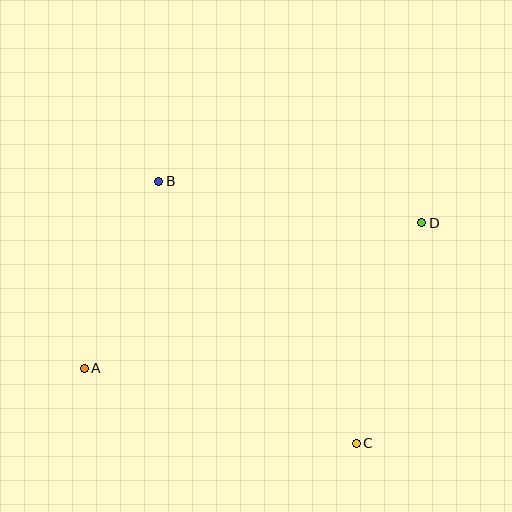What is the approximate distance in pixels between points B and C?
The distance between B and C is approximately 328 pixels.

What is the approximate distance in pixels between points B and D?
The distance between B and D is approximately 266 pixels.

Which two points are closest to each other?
Points A and B are closest to each other.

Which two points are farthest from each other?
Points A and D are farthest from each other.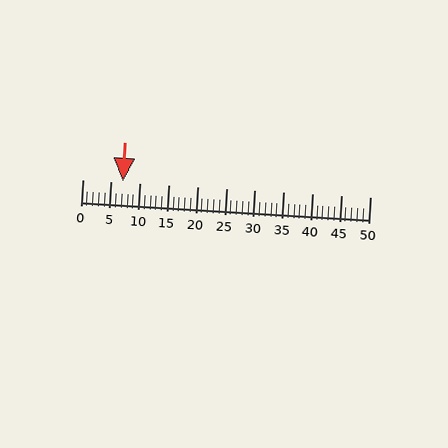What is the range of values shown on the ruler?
The ruler shows values from 0 to 50.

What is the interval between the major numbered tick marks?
The major tick marks are spaced 5 units apart.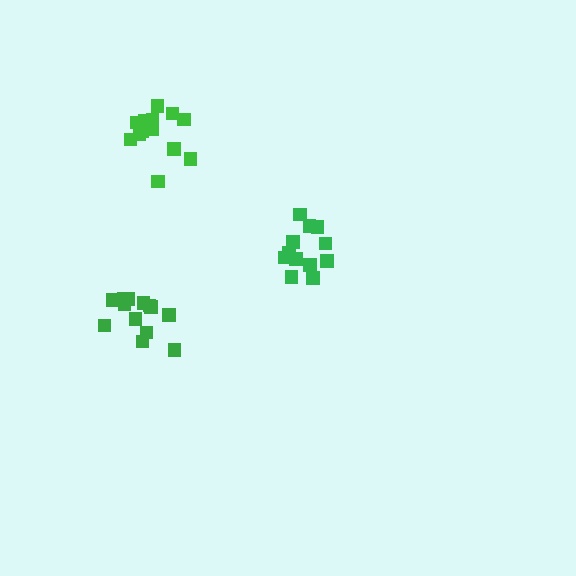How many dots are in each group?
Group 1: 13 dots, Group 2: 12 dots, Group 3: 13 dots (38 total).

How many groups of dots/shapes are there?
There are 3 groups.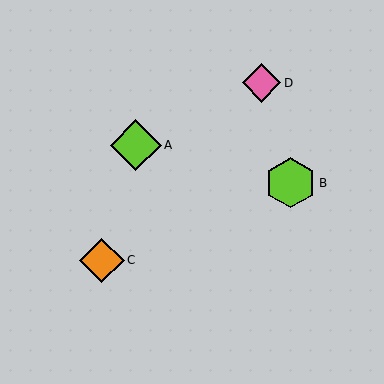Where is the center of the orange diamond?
The center of the orange diamond is at (102, 260).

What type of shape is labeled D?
Shape D is a pink diamond.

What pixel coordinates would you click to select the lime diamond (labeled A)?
Click at (136, 145) to select the lime diamond A.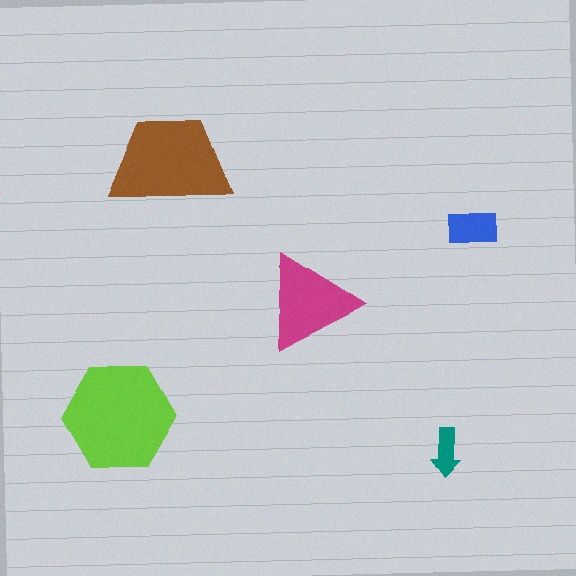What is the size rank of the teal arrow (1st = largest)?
5th.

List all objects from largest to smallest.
The lime hexagon, the brown trapezoid, the magenta triangle, the blue rectangle, the teal arrow.